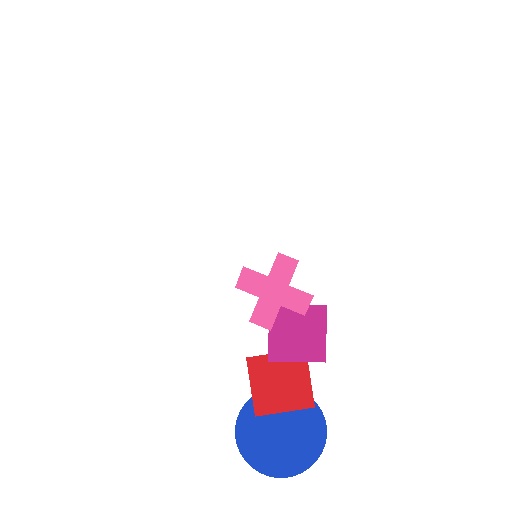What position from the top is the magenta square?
The magenta square is 2nd from the top.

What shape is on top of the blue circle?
The red square is on top of the blue circle.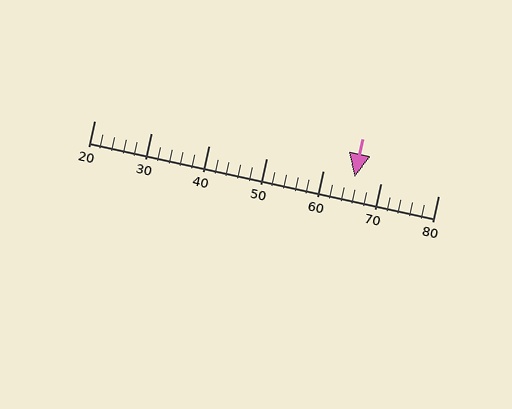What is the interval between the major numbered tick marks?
The major tick marks are spaced 10 units apart.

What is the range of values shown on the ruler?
The ruler shows values from 20 to 80.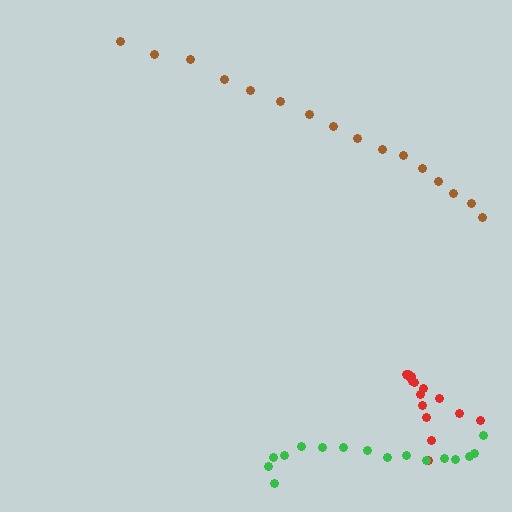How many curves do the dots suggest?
There are 3 distinct paths.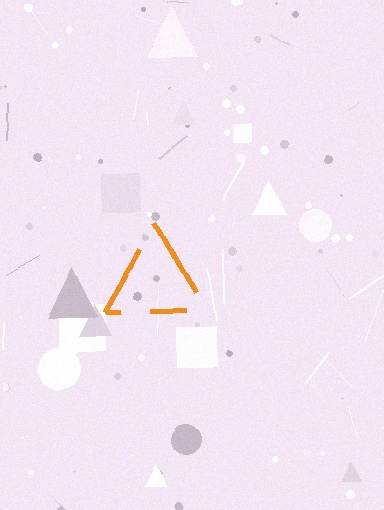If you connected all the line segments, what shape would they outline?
They would outline a triangle.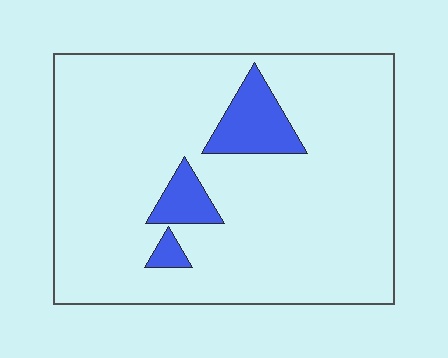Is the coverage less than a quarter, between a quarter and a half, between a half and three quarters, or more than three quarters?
Less than a quarter.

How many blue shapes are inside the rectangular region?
3.